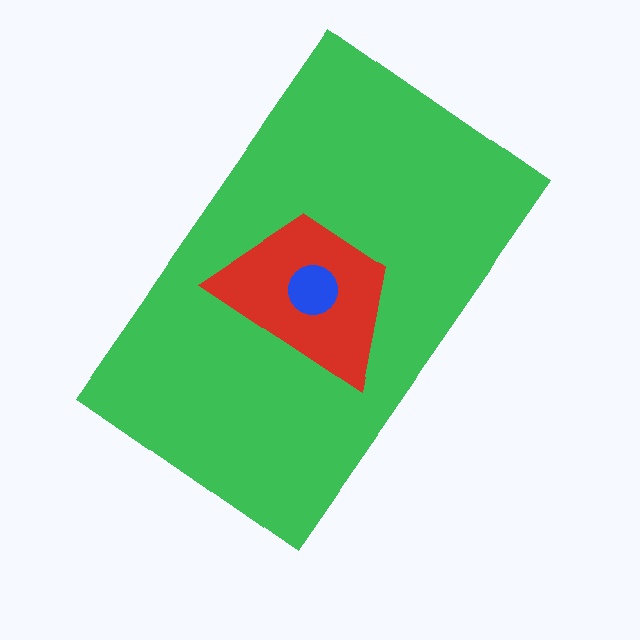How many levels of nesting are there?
3.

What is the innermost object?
The blue circle.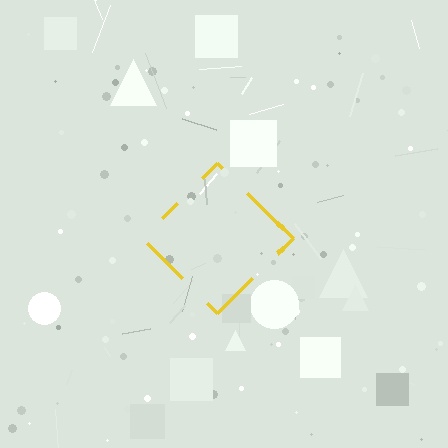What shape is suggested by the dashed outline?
The dashed outline suggests a diamond.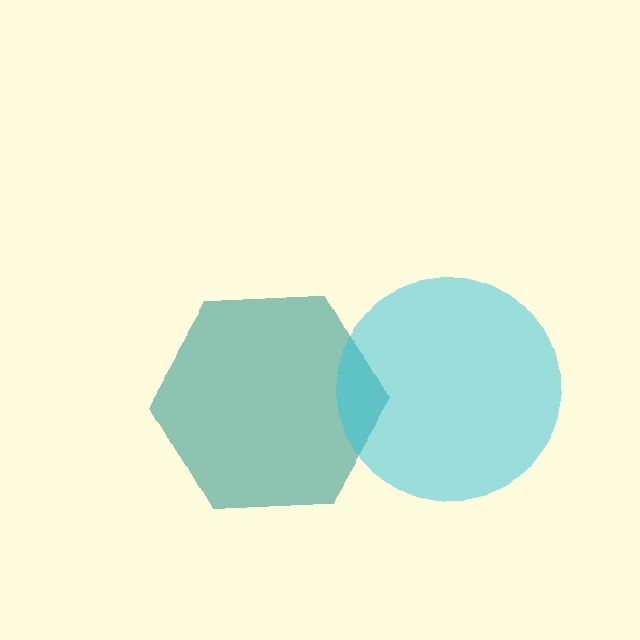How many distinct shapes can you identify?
There are 2 distinct shapes: a teal hexagon, a cyan circle.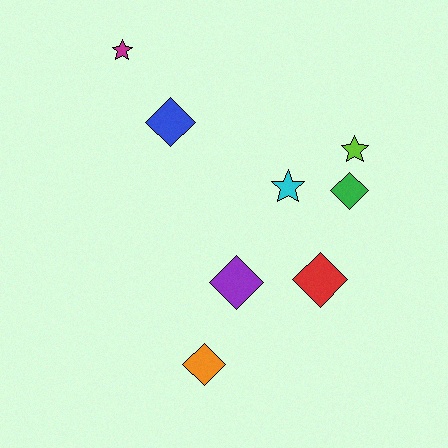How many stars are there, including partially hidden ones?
There are 3 stars.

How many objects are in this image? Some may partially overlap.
There are 8 objects.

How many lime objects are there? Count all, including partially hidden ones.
There is 1 lime object.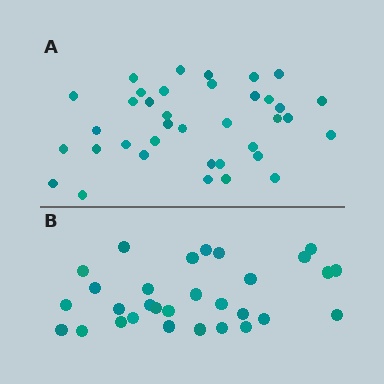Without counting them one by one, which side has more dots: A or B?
Region A (the top region) has more dots.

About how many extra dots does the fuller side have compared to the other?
Region A has roughly 8 or so more dots than region B.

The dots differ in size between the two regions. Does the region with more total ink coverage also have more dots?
No. Region B has more total ink coverage because its dots are larger, but region A actually contains more individual dots. Total area can be misleading — the number of items is what matters here.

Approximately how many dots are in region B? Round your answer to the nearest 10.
About 30 dots.